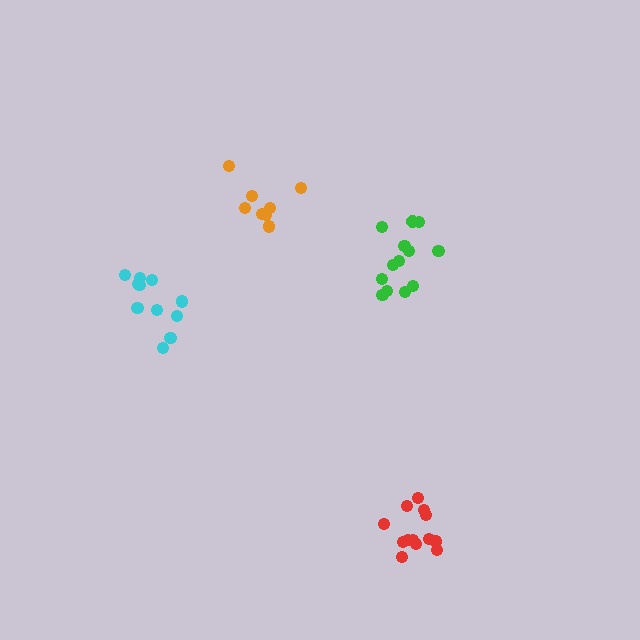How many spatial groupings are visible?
There are 4 spatial groupings.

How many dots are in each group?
Group 1: 8 dots, Group 2: 11 dots, Group 3: 13 dots, Group 4: 13 dots (45 total).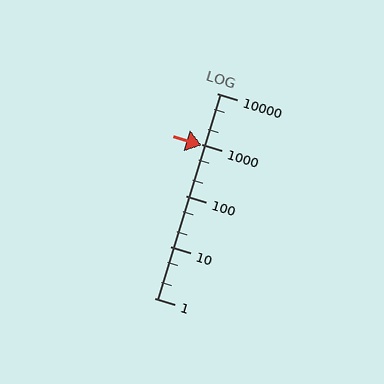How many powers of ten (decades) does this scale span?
The scale spans 4 decades, from 1 to 10000.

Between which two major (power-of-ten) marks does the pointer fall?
The pointer is between 100 and 1000.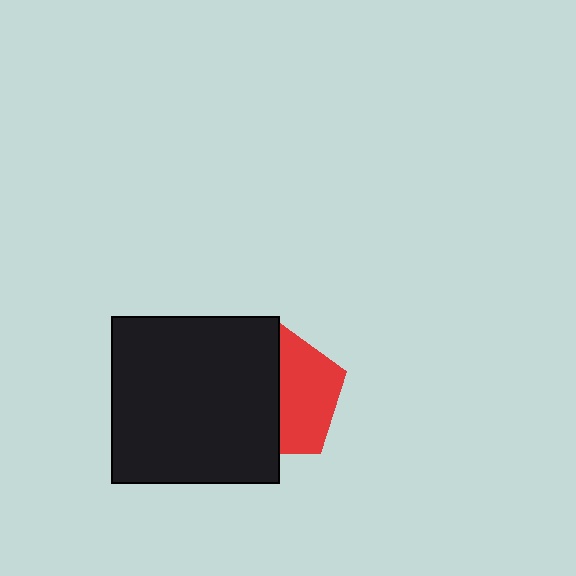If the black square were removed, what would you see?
You would see the complete red pentagon.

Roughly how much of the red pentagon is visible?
About half of it is visible (roughly 48%).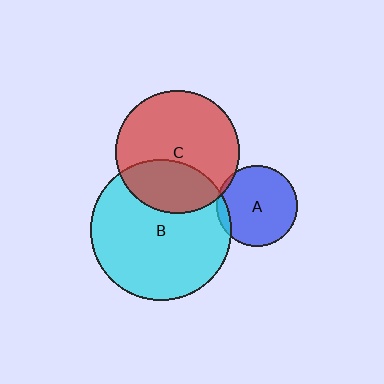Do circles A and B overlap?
Yes.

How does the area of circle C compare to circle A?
Approximately 2.3 times.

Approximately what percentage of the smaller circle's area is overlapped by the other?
Approximately 10%.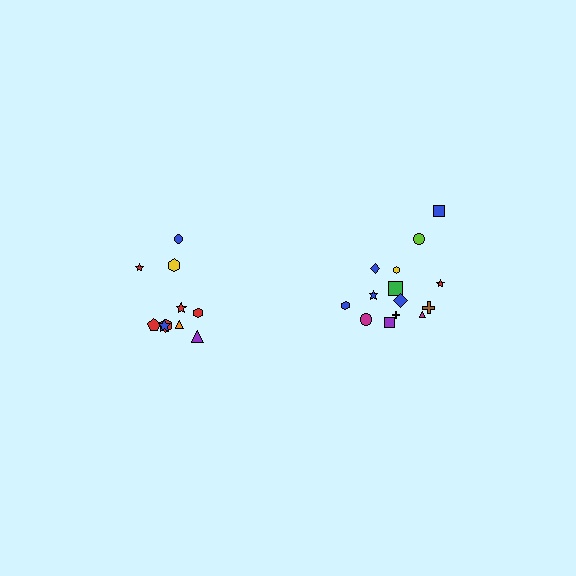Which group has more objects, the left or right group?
The right group.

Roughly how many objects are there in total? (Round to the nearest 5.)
Roughly 25 objects in total.